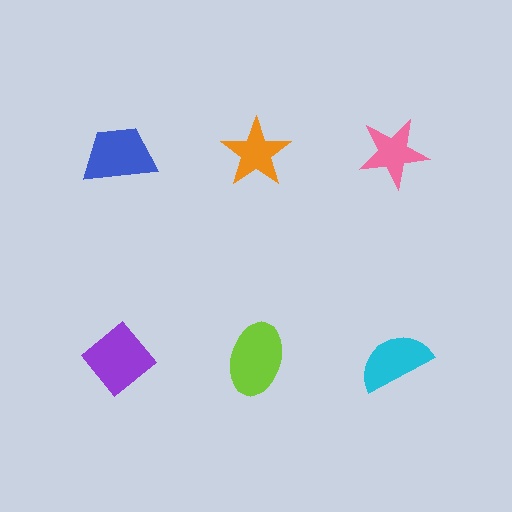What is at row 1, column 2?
An orange star.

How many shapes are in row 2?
3 shapes.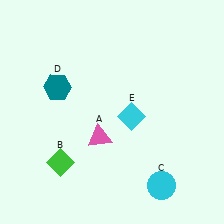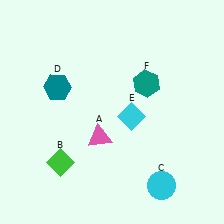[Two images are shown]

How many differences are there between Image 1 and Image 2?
There is 1 difference between the two images.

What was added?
A teal hexagon (F) was added in Image 2.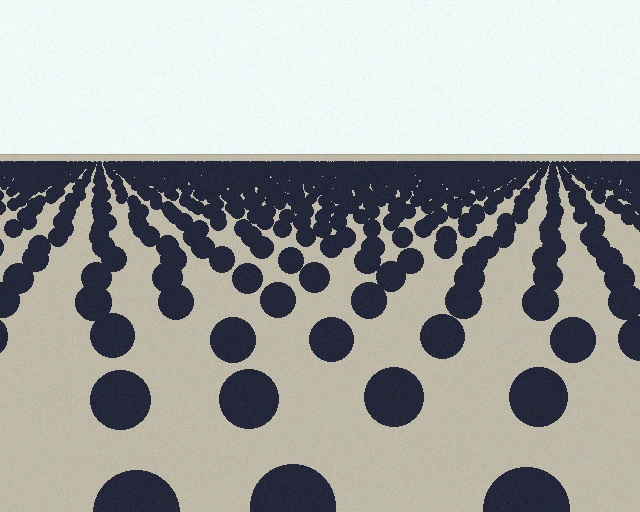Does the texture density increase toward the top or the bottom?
Density increases toward the top.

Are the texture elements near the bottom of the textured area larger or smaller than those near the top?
Larger. Near the bottom, elements are closer to the viewer and appear at a bigger on-screen size.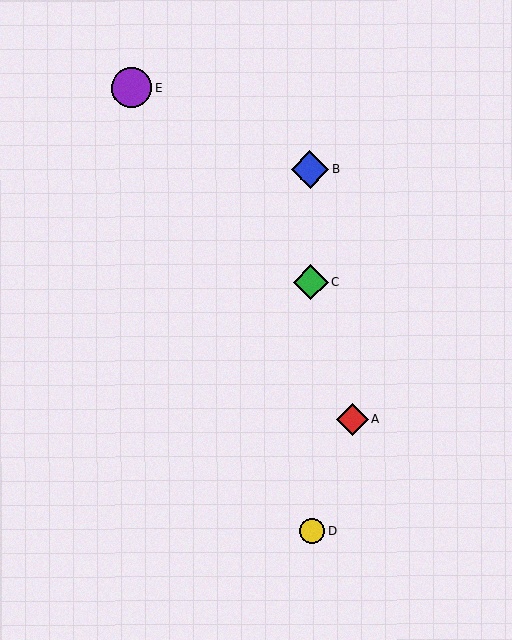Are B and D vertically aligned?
Yes, both are at x≈310.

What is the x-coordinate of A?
Object A is at x≈353.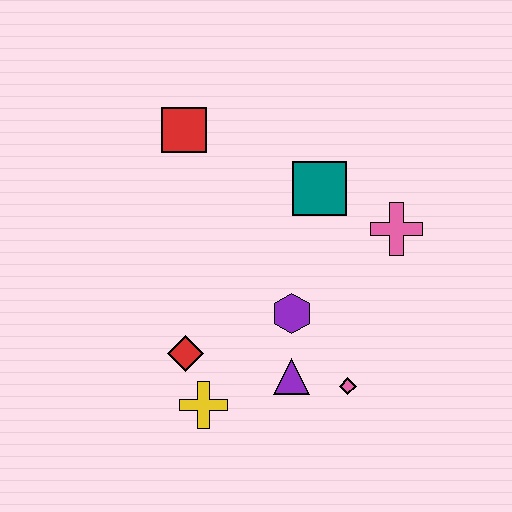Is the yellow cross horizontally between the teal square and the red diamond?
Yes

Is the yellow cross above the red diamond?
No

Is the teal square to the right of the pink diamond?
No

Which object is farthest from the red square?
The pink diamond is farthest from the red square.